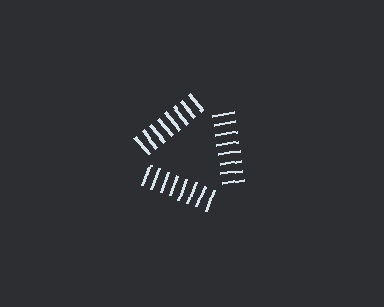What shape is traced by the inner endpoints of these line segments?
An illusory triangle — the line segments terminate on its edges but no continuous stroke is drawn.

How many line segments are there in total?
24 — 8 along each of the 3 edges.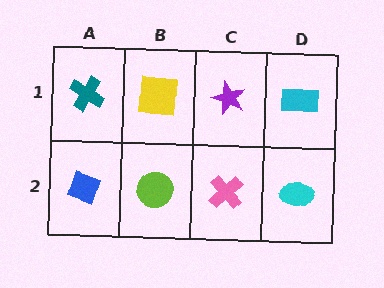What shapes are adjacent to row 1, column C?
A pink cross (row 2, column C), a yellow square (row 1, column B), a cyan rectangle (row 1, column D).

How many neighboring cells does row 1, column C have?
3.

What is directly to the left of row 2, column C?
A lime circle.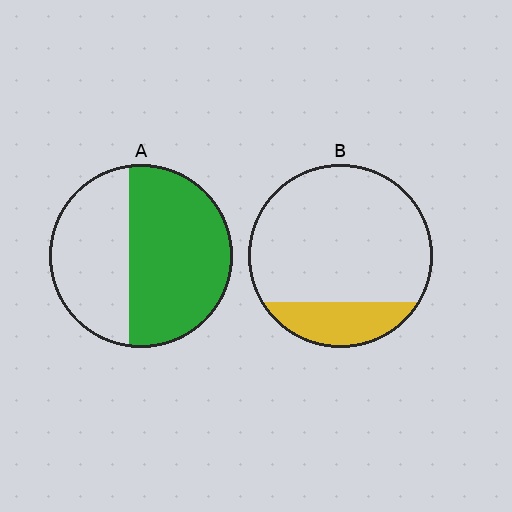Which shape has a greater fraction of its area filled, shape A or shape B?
Shape A.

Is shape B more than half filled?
No.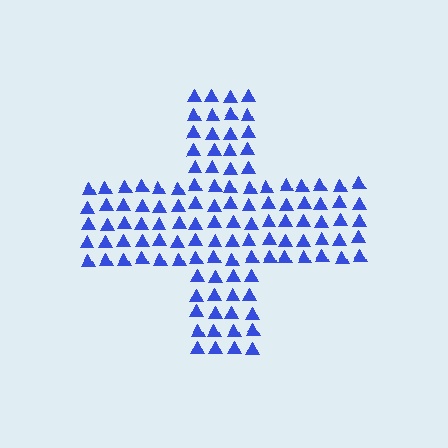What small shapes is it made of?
It is made of small triangles.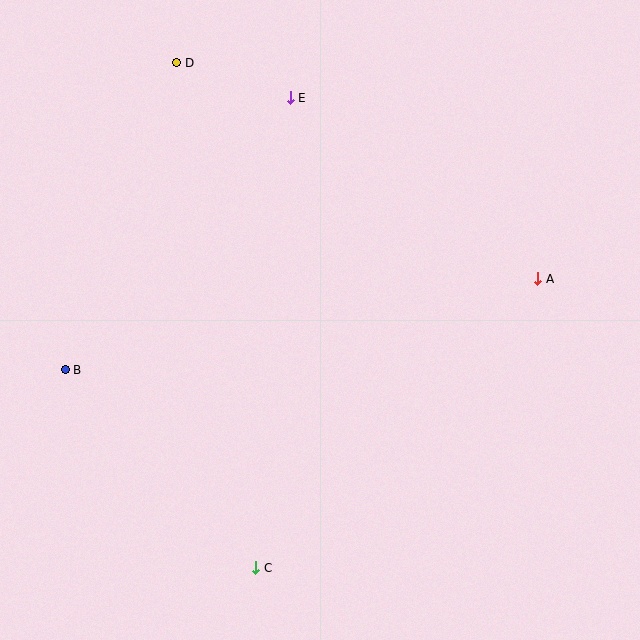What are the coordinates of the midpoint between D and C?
The midpoint between D and C is at (216, 315).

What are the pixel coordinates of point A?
Point A is at (538, 279).